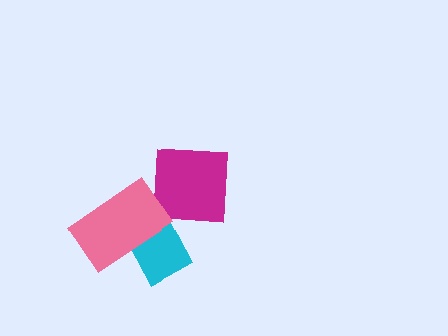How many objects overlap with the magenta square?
1 object overlaps with the magenta square.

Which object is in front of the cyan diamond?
The pink rectangle is in front of the cyan diamond.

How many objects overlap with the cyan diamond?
1 object overlaps with the cyan diamond.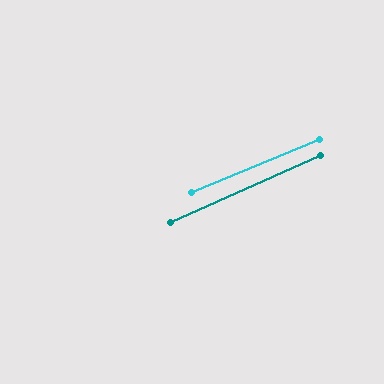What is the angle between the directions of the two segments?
Approximately 2 degrees.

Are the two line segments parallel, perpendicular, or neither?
Parallel — their directions differ by only 1.6°.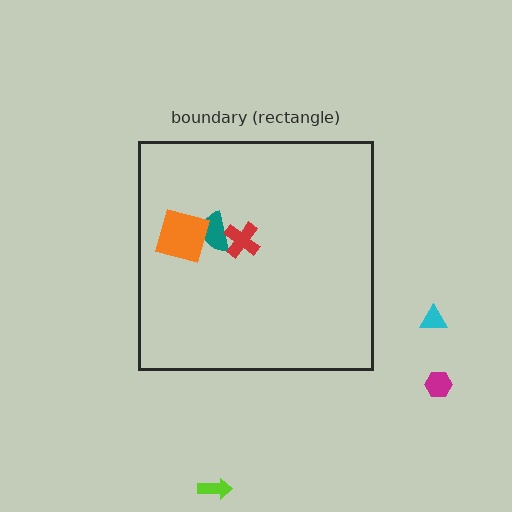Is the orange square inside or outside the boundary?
Inside.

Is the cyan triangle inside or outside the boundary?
Outside.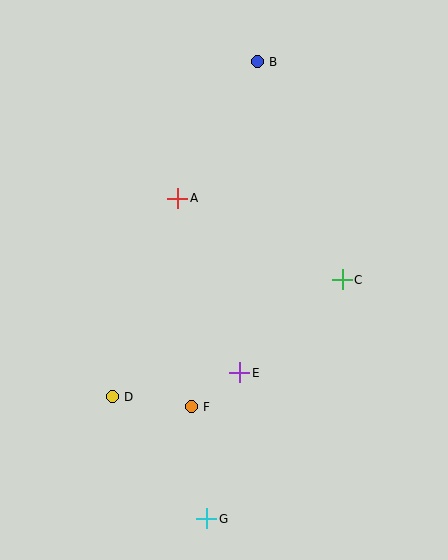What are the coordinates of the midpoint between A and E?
The midpoint between A and E is at (209, 286).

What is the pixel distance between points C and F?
The distance between C and F is 197 pixels.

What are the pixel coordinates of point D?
Point D is at (112, 397).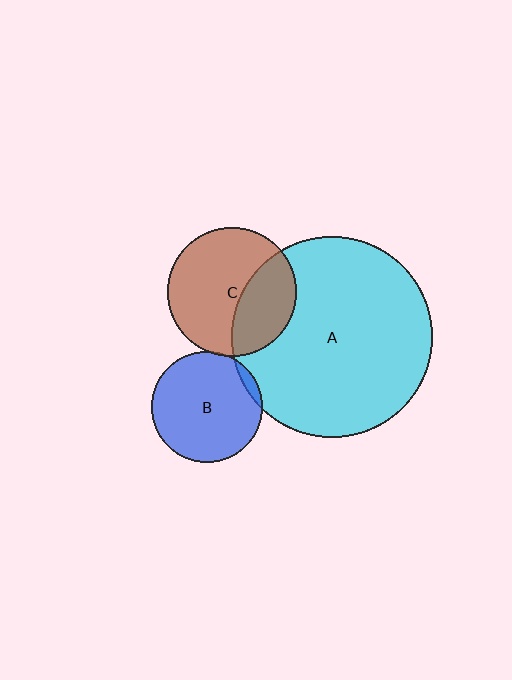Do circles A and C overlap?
Yes.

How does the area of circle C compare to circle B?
Approximately 1.3 times.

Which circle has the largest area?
Circle A (cyan).